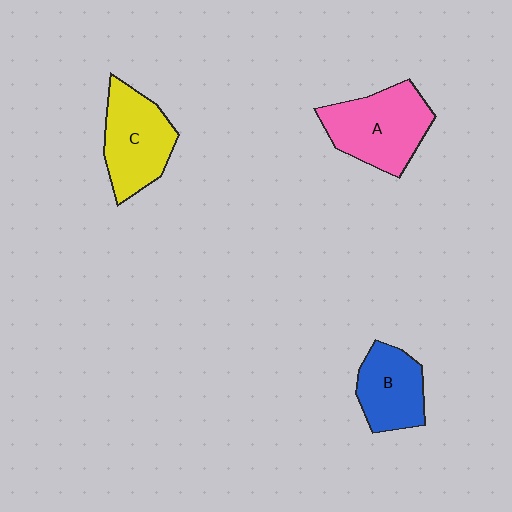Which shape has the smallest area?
Shape B (blue).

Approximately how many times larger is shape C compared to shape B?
Approximately 1.3 times.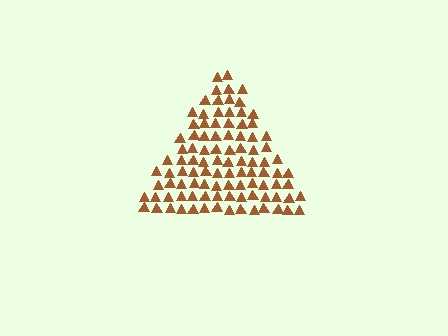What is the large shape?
The large shape is a triangle.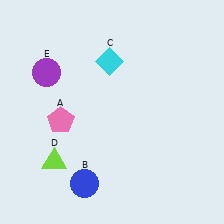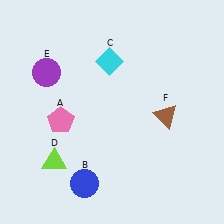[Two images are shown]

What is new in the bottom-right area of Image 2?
A brown triangle (F) was added in the bottom-right area of Image 2.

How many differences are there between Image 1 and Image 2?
There is 1 difference between the two images.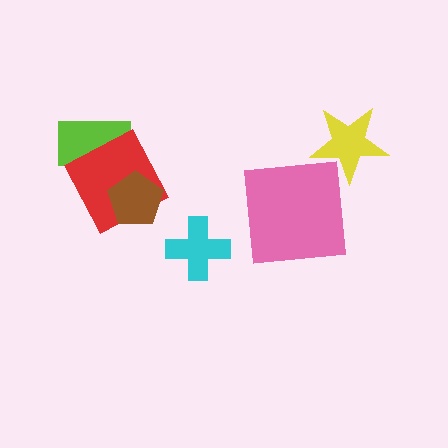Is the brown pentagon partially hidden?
No, no other shape covers it.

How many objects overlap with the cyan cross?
0 objects overlap with the cyan cross.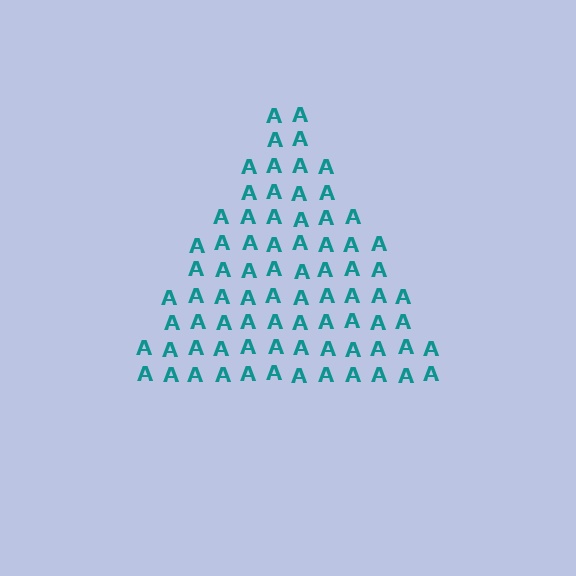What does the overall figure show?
The overall figure shows a triangle.